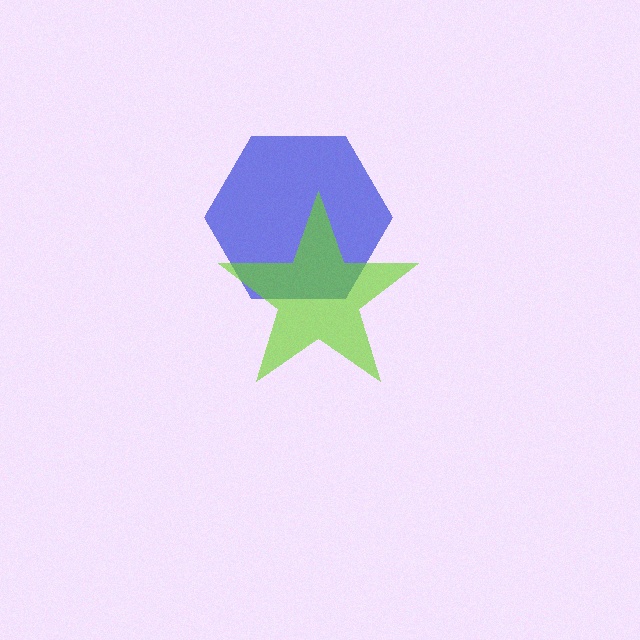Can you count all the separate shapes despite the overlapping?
Yes, there are 2 separate shapes.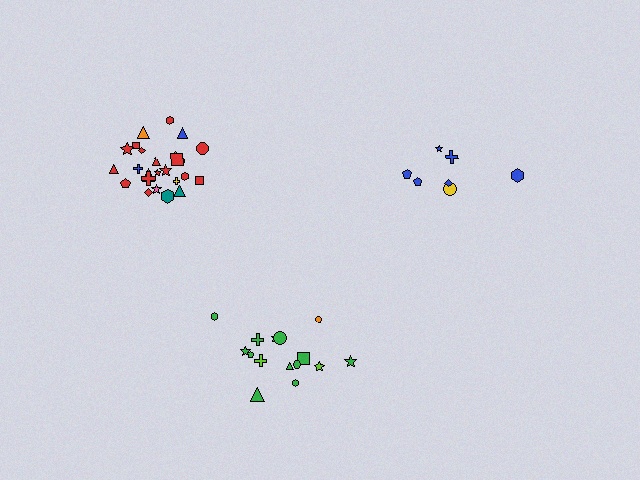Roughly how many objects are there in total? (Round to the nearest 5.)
Roughly 45 objects in total.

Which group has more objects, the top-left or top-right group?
The top-left group.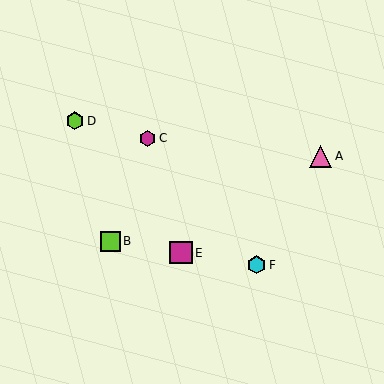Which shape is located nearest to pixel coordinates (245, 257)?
The cyan hexagon (labeled F) at (257, 265) is nearest to that location.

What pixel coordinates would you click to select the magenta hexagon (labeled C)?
Click at (148, 138) to select the magenta hexagon C.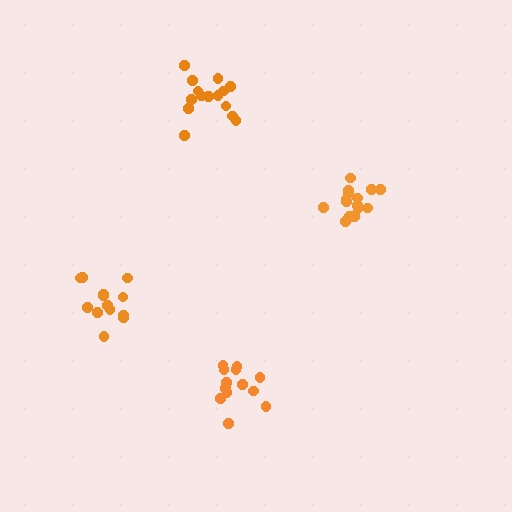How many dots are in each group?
Group 1: 13 dots, Group 2: 16 dots, Group 3: 15 dots, Group 4: 13 dots (57 total).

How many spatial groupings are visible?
There are 4 spatial groupings.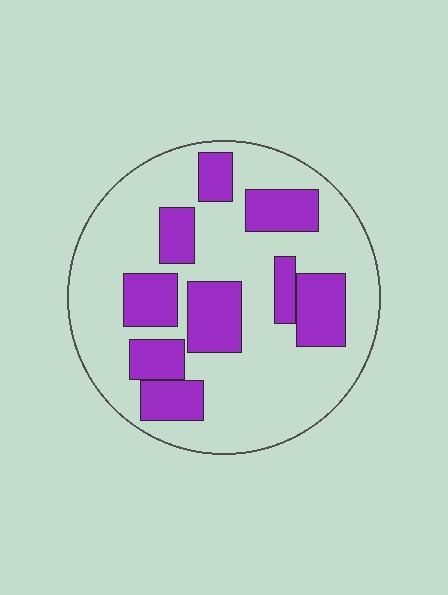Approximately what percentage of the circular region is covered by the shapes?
Approximately 30%.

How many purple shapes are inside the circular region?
9.